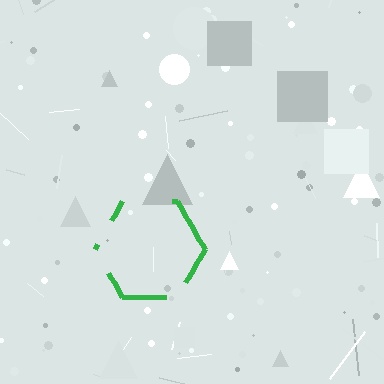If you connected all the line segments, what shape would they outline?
They would outline a hexagon.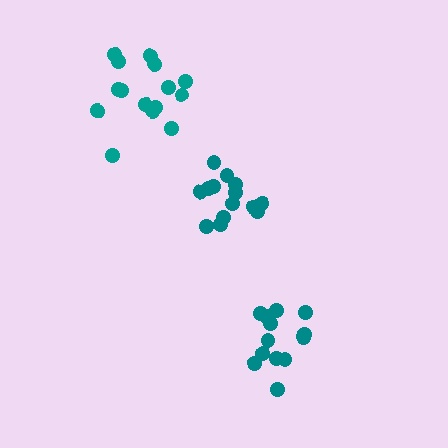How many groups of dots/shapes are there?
There are 3 groups.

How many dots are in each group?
Group 1: 15 dots, Group 2: 13 dots, Group 3: 15 dots (43 total).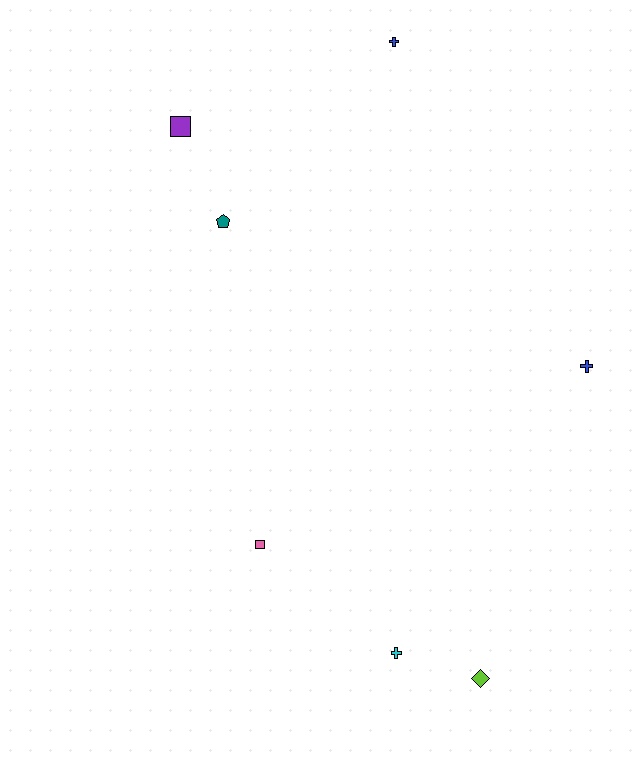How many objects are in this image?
There are 7 objects.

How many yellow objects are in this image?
There are no yellow objects.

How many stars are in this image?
There are no stars.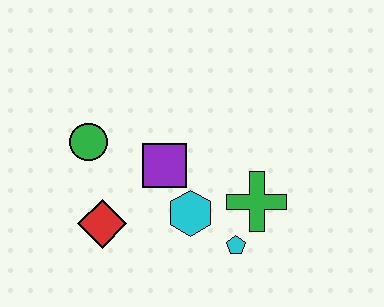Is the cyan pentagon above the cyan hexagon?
No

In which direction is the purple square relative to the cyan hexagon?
The purple square is above the cyan hexagon.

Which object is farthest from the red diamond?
The green cross is farthest from the red diamond.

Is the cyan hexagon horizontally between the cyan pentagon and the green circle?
Yes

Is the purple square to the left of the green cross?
Yes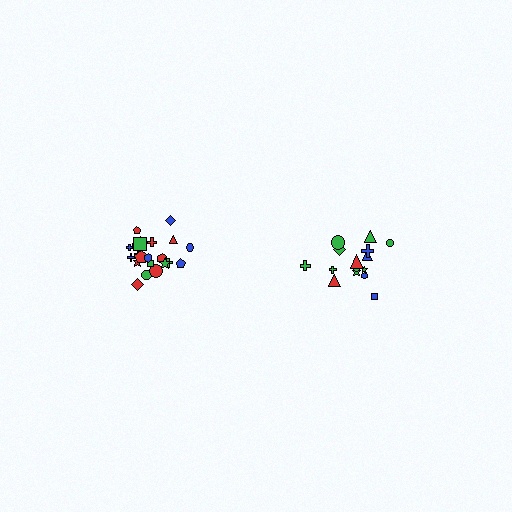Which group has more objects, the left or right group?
The left group.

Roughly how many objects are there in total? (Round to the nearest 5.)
Roughly 35 objects in total.